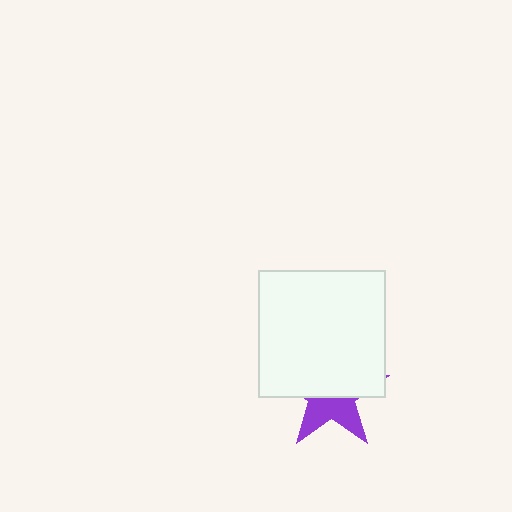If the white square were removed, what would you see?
You would see the complete purple star.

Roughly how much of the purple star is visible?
A small part of it is visible (roughly 42%).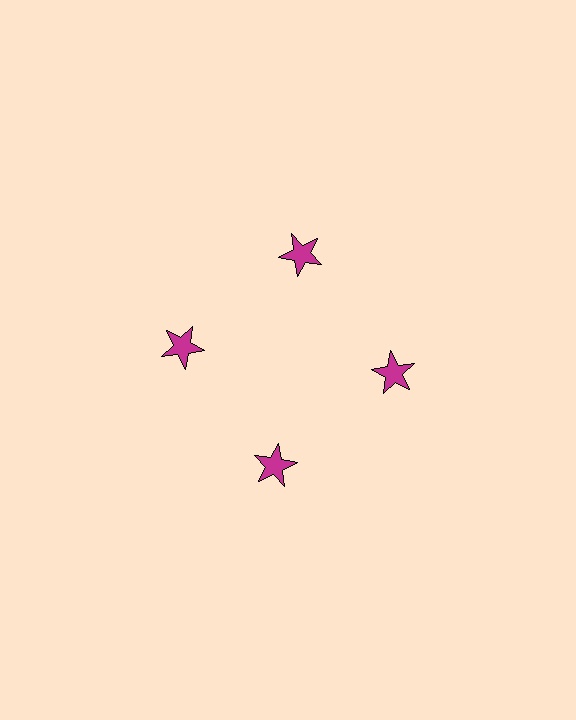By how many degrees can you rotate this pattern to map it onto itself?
The pattern maps onto itself every 90 degrees of rotation.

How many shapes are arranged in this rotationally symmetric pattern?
There are 4 shapes, arranged in 4 groups of 1.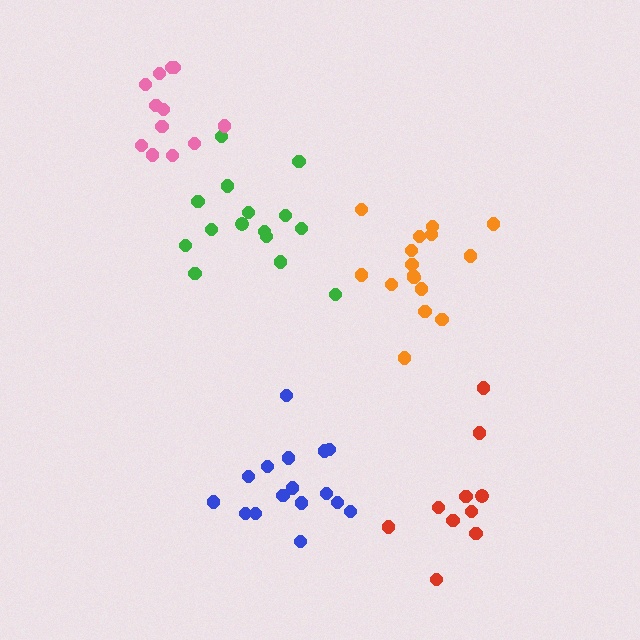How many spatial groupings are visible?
There are 5 spatial groupings.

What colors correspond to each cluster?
The clusters are colored: blue, red, green, orange, pink.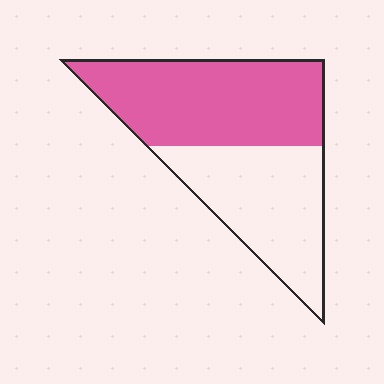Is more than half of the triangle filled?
Yes.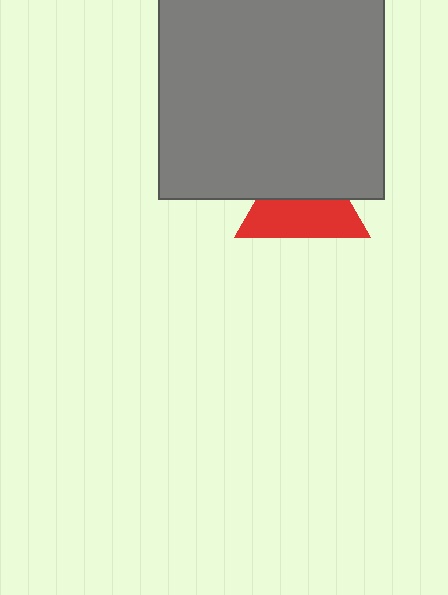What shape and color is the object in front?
The object in front is a gray rectangle.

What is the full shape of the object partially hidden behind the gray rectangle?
The partially hidden object is a red triangle.